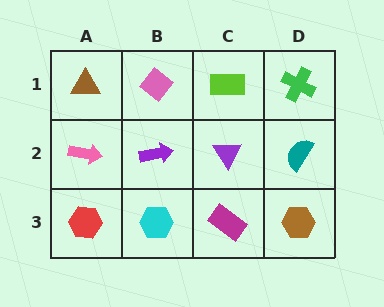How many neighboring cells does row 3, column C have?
3.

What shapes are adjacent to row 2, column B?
A pink diamond (row 1, column B), a cyan hexagon (row 3, column B), a pink arrow (row 2, column A), a purple triangle (row 2, column C).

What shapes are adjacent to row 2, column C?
A lime rectangle (row 1, column C), a magenta rectangle (row 3, column C), a purple arrow (row 2, column B), a teal semicircle (row 2, column D).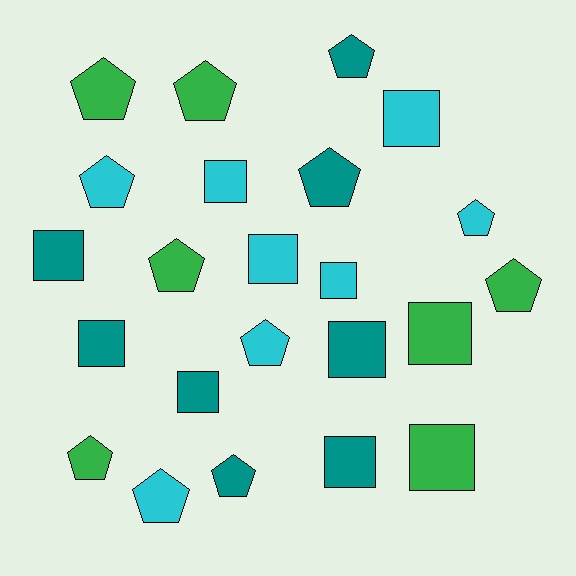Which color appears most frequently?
Teal, with 8 objects.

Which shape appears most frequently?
Pentagon, with 12 objects.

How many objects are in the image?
There are 23 objects.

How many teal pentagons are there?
There are 3 teal pentagons.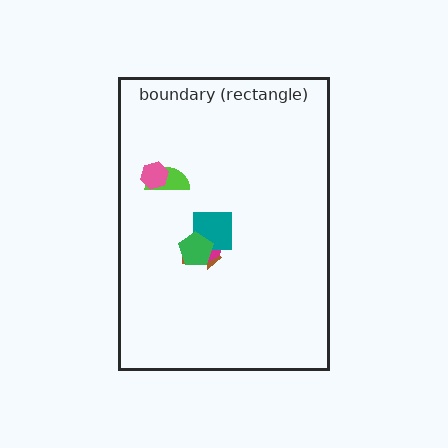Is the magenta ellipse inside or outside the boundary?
Inside.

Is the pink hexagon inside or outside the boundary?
Inside.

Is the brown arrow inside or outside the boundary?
Inside.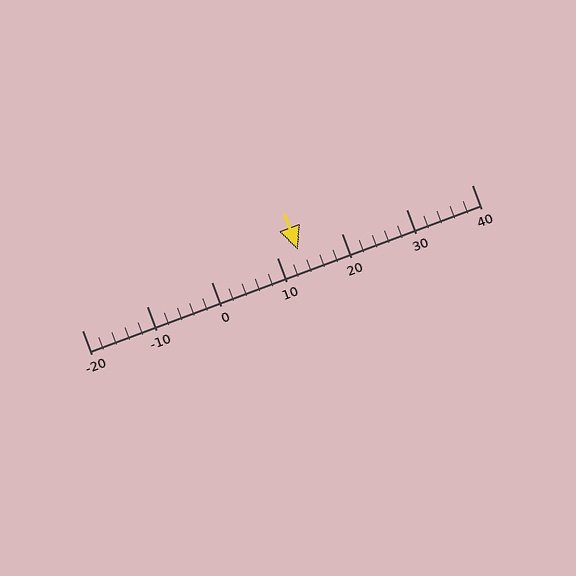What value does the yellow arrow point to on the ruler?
The yellow arrow points to approximately 13.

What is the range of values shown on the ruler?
The ruler shows values from -20 to 40.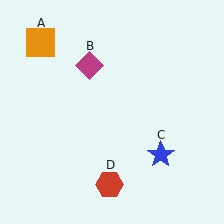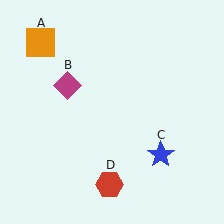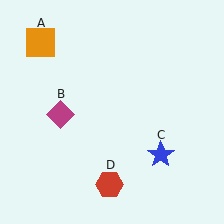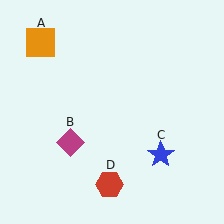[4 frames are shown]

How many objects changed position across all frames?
1 object changed position: magenta diamond (object B).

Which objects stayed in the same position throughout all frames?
Orange square (object A) and blue star (object C) and red hexagon (object D) remained stationary.